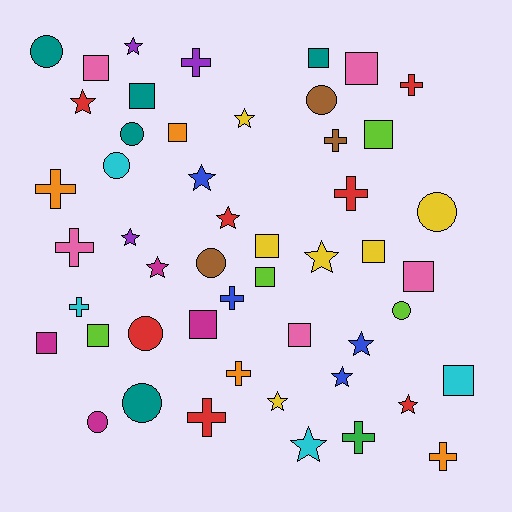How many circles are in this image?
There are 10 circles.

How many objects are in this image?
There are 50 objects.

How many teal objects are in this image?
There are 5 teal objects.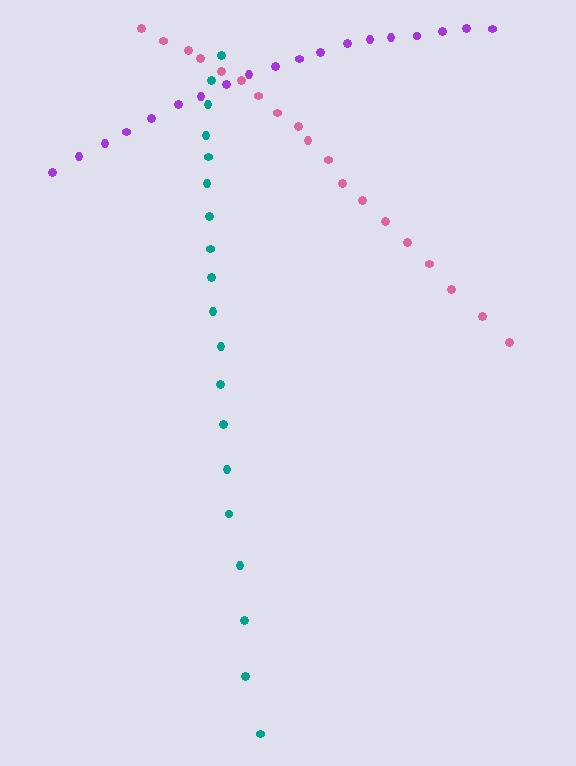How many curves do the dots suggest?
There are 3 distinct paths.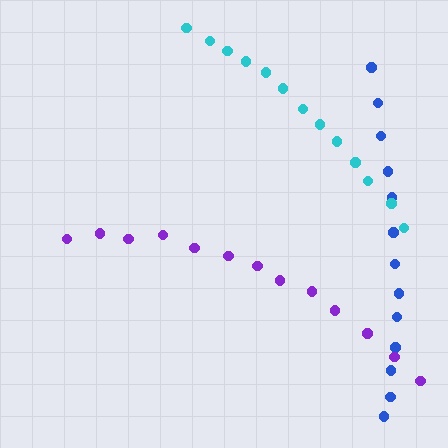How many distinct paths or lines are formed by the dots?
There are 3 distinct paths.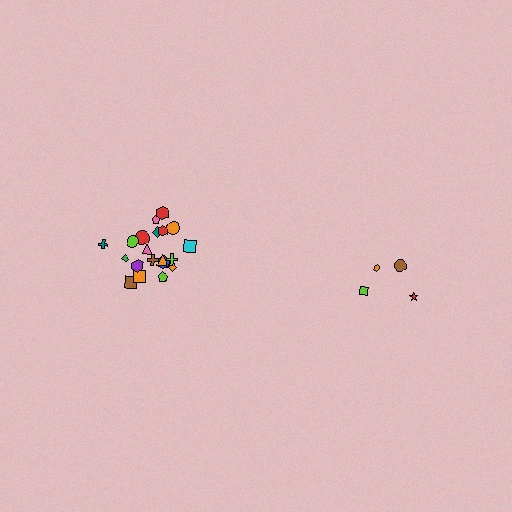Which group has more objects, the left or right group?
The left group.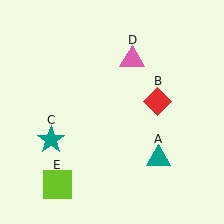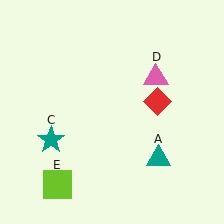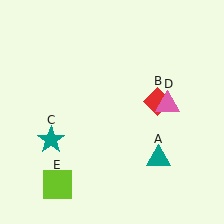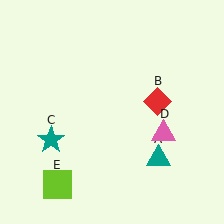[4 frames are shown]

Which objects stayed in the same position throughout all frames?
Teal triangle (object A) and red diamond (object B) and teal star (object C) and lime square (object E) remained stationary.